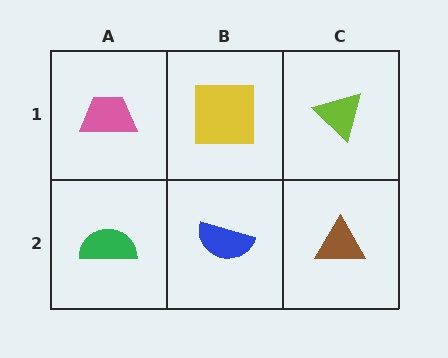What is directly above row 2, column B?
A yellow square.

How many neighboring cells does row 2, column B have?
3.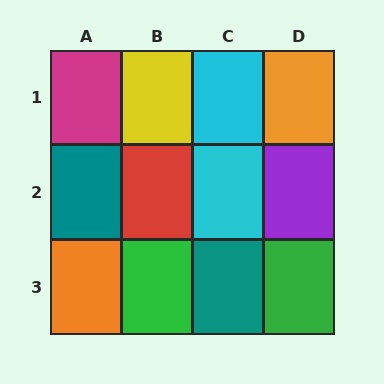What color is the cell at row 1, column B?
Yellow.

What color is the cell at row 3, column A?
Orange.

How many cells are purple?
1 cell is purple.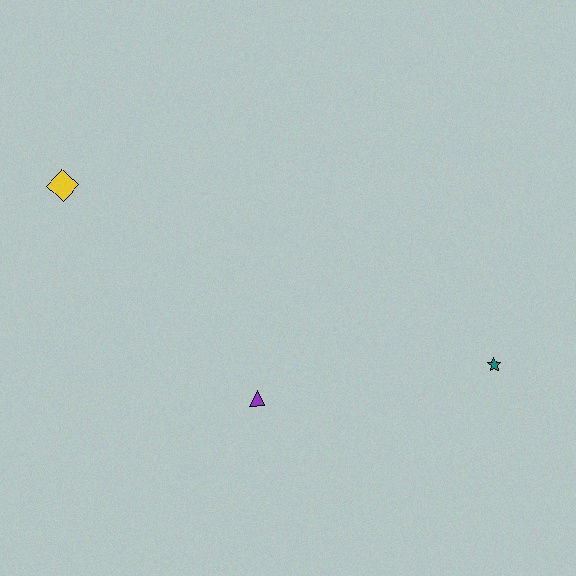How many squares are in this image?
There are no squares.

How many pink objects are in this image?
There are no pink objects.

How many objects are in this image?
There are 3 objects.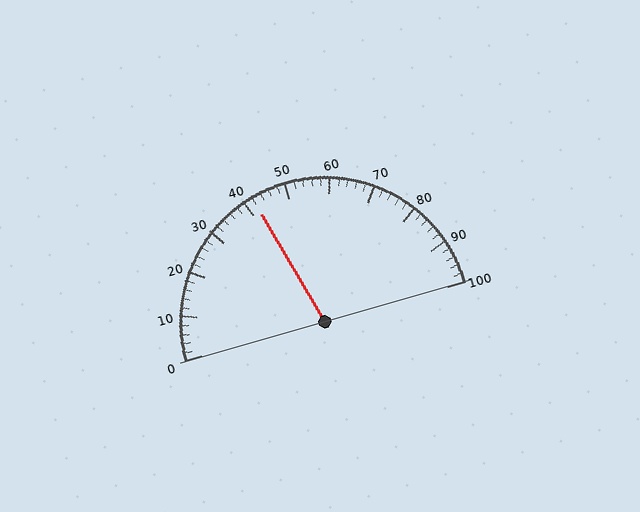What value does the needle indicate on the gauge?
The needle indicates approximately 42.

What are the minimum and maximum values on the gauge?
The gauge ranges from 0 to 100.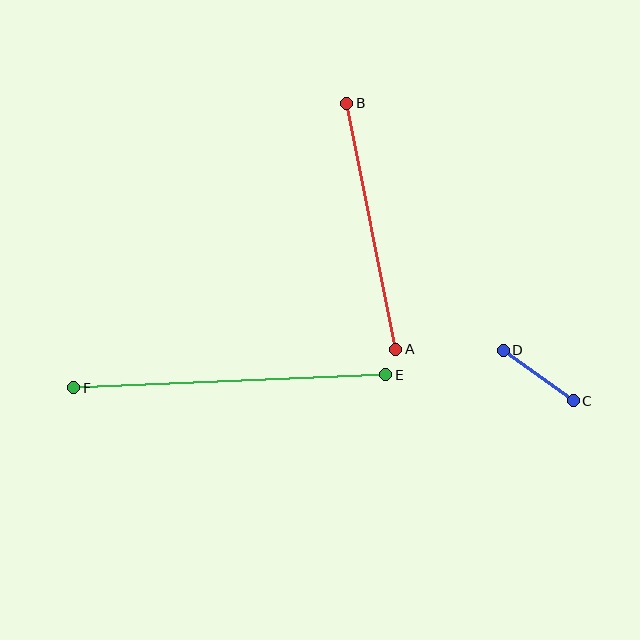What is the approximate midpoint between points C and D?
The midpoint is at approximately (538, 376) pixels.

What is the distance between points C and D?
The distance is approximately 86 pixels.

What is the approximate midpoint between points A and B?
The midpoint is at approximately (371, 226) pixels.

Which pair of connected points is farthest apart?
Points E and F are farthest apart.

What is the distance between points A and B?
The distance is approximately 250 pixels.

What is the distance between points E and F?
The distance is approximately 312 pixels.